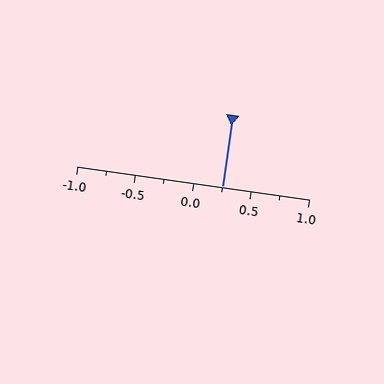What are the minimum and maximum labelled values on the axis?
The axis runs from -1.0 to 1.0.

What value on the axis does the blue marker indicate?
The marker indicates approximately 0.25.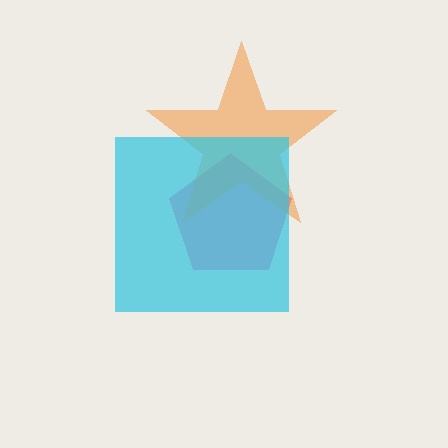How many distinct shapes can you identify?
There are 3 distinct shapes: a pink pentagon, an orange star, a cyan square.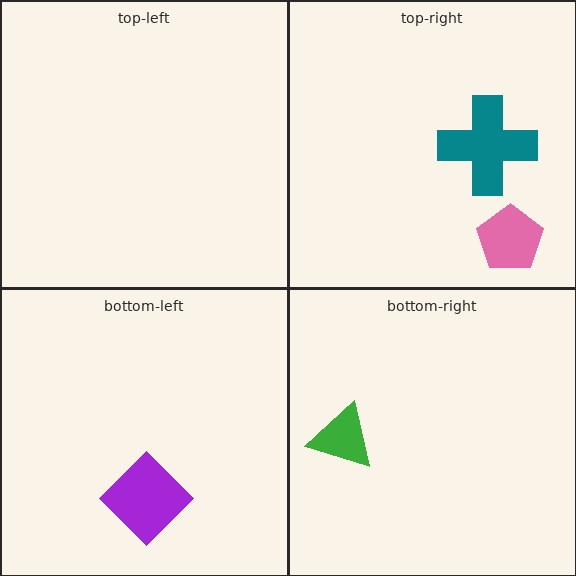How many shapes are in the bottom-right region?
1.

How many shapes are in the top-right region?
2.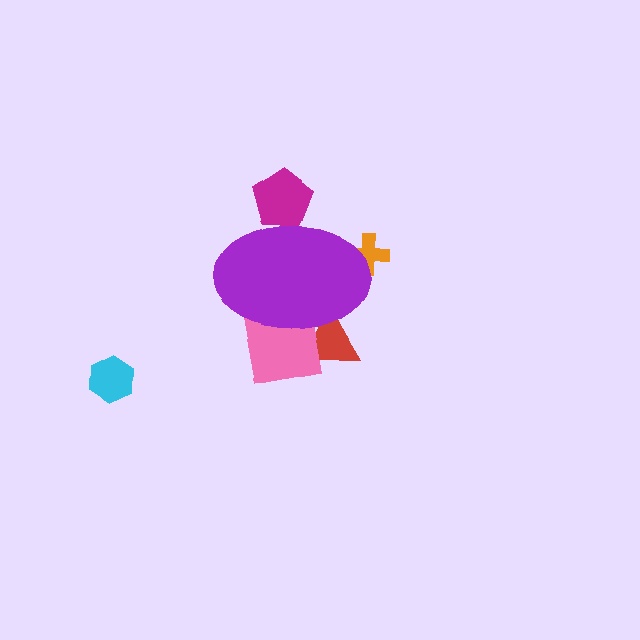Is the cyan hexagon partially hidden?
No, the cyan hexagon is fully visible.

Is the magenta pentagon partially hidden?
Yes, the magenta pentagon is partially hidden behind the purple ellipse.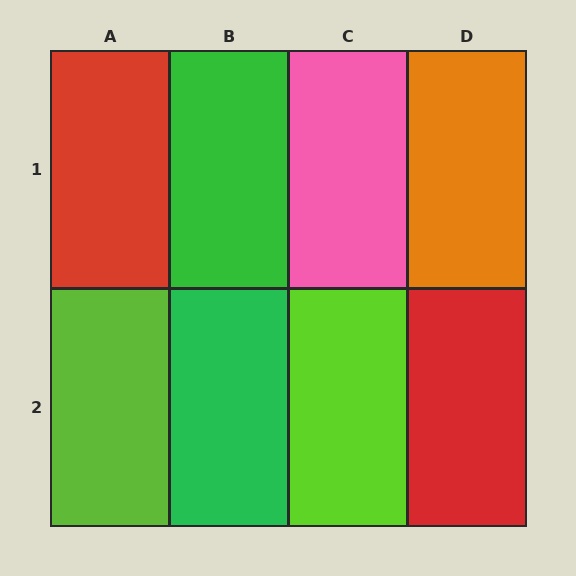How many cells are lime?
2 cells are lime.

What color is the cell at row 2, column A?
Lime.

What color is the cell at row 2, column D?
Red.